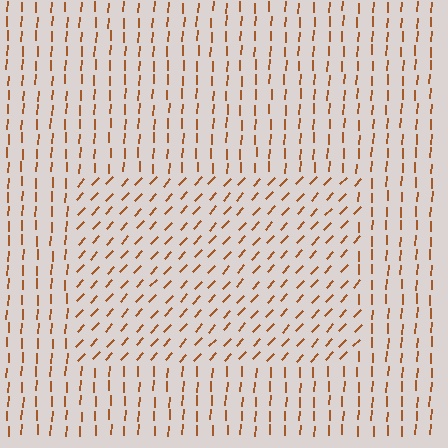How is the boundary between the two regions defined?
The boundary is defined purely by a change in line orientation (approximately 40 degrees difference). All lines are the same color and thickness.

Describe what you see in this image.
The image is filled with small brown line segments. A rectangle region in the image has lines oriented differently from the surrounding lines, creating a visible texture boundary.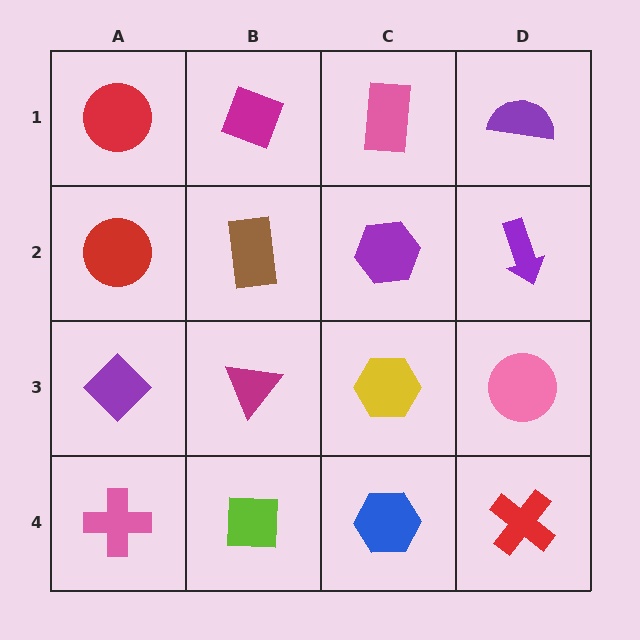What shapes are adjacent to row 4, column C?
A yellow hexagon (row 3, column C), a lime square (row 4, column B), a red cross (row 4, column D).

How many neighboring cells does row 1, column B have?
3.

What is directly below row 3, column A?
A pink cross.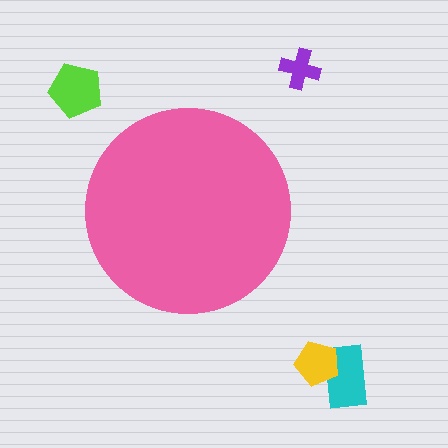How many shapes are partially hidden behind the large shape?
0 shapes are partially hidden.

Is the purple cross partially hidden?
No, the purple cross is fully visible.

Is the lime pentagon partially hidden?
No, the lime pentagon is fully visible.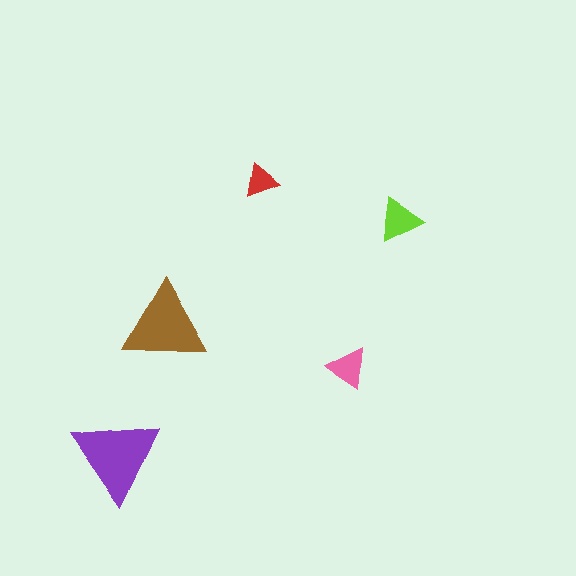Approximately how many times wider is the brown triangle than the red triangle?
About 2.5 times wider.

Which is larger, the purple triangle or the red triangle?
The purple one.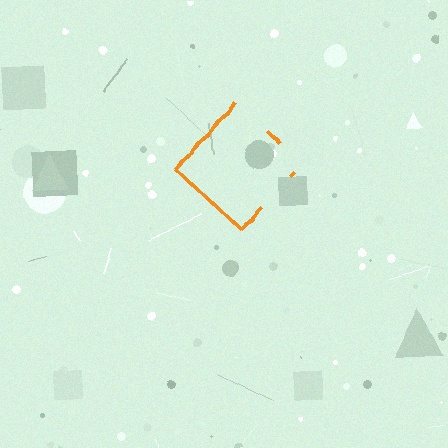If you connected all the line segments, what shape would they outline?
They would outline a diamond.